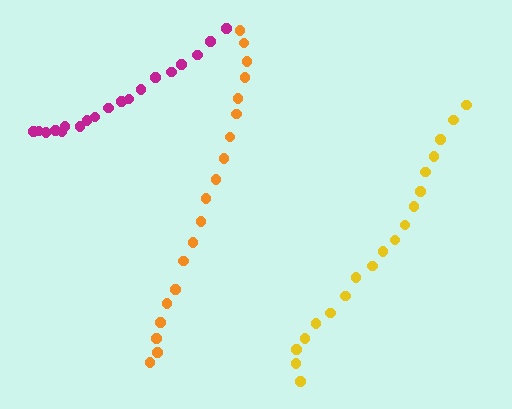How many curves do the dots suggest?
There are 3 distinct paths.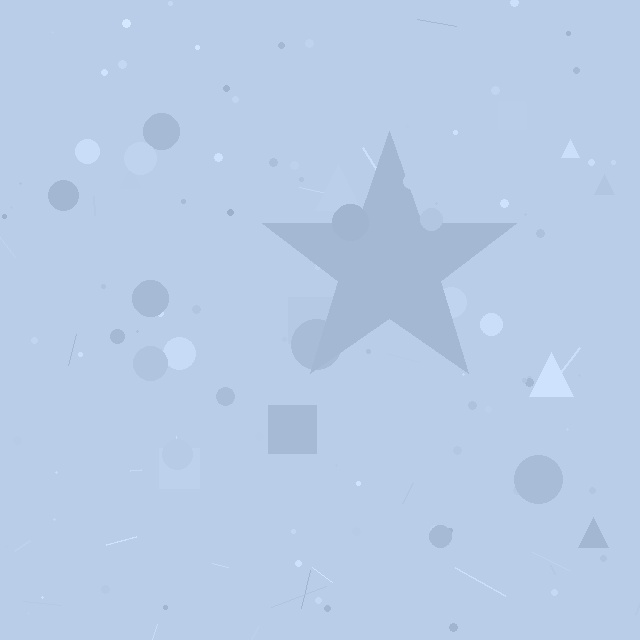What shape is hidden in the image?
A star is hidden in the image.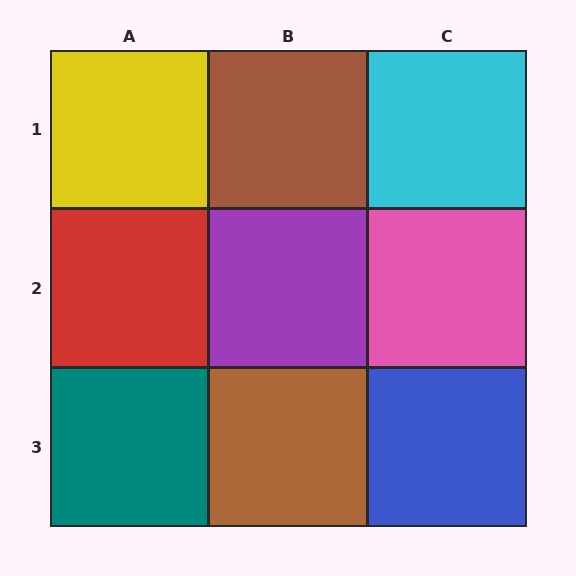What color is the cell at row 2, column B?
Purple.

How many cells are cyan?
1 cell is cyan.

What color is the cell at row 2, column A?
Red.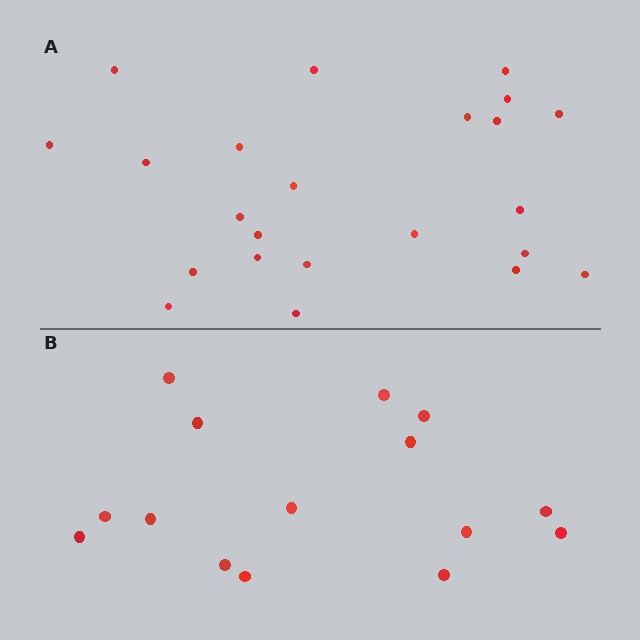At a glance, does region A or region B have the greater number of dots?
Region A (the top region) has more dots.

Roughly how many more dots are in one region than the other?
Region A has roughly 8 or so more dots than region B.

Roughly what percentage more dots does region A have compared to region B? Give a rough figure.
About 55% more.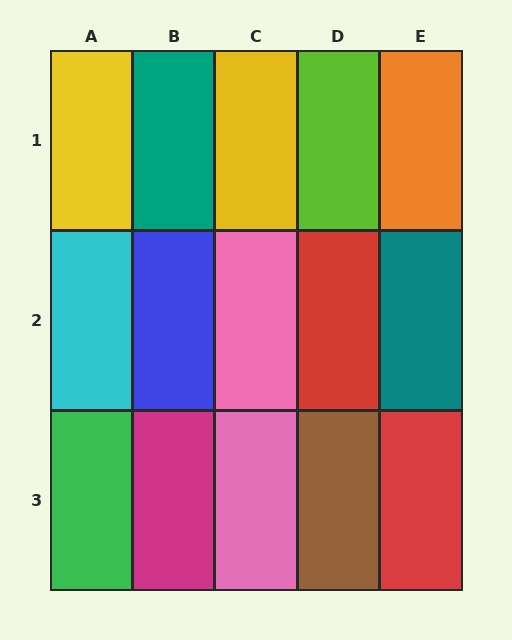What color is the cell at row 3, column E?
Red.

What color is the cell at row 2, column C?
Pink.